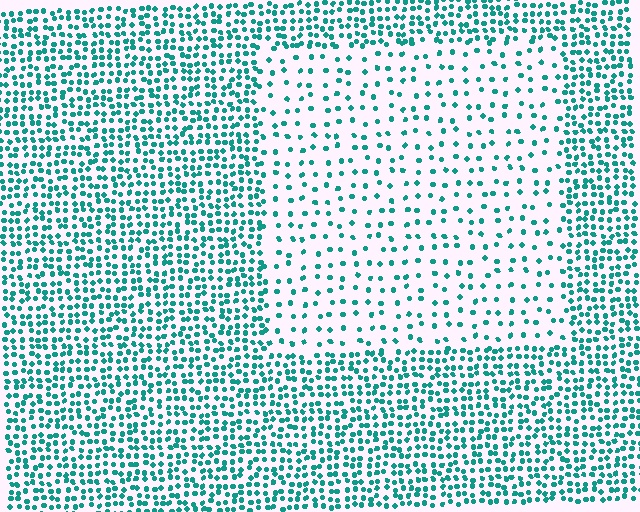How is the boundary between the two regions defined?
The boundary is defined by a change in element density (approximately 2.6x ratio). All elements are the same color, size, and shape.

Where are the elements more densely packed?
The elements are more densely packed outside the rectangle boundary.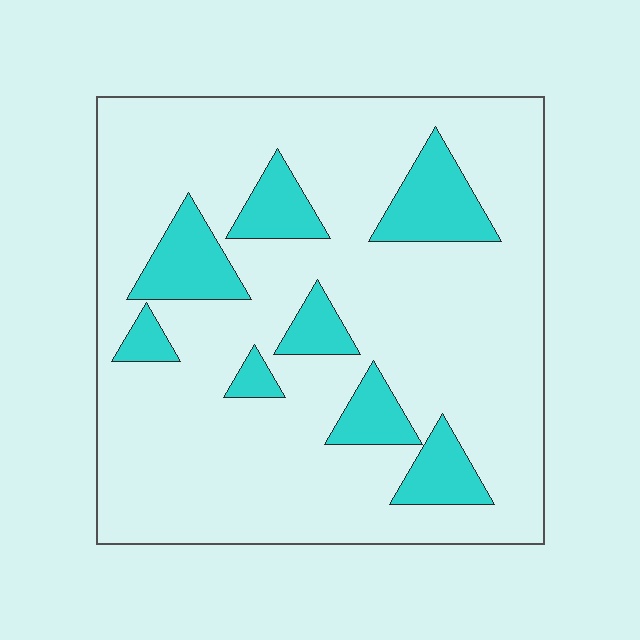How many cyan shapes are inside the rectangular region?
8.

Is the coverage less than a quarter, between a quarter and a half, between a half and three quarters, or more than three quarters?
Less than a quarter.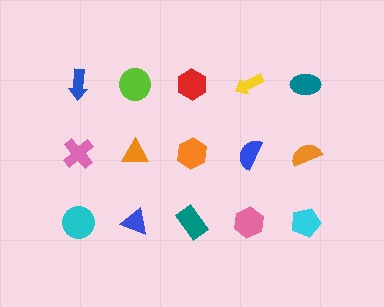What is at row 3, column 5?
A cyan pentagon.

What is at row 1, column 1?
A blue arrow.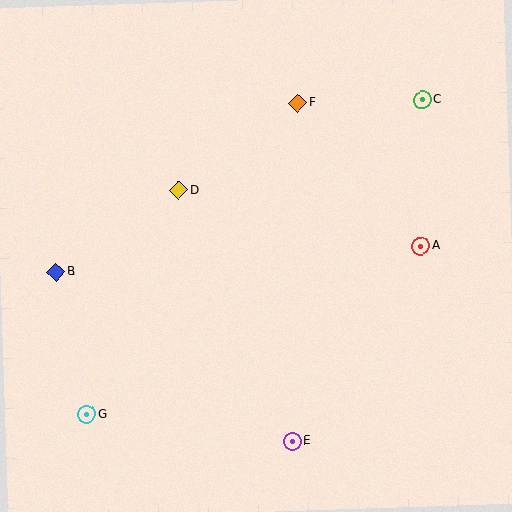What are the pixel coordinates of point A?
Point A is at (420, 246).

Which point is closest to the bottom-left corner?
Point G is closest to the bottom-left corner.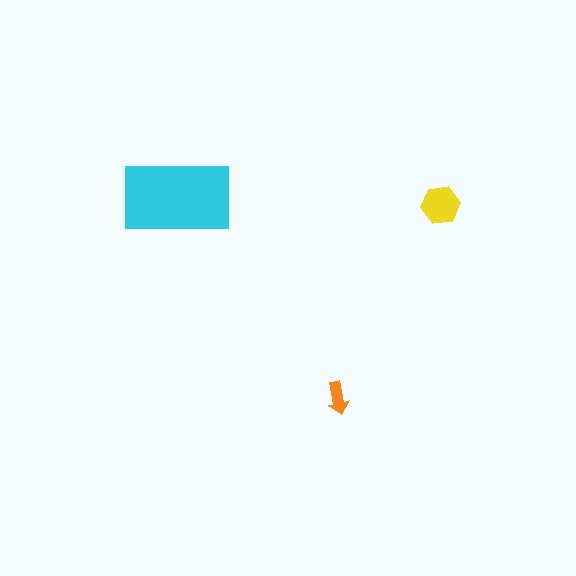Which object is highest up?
The cyan rectangle is topmost.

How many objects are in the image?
There are 3 objects in the image.